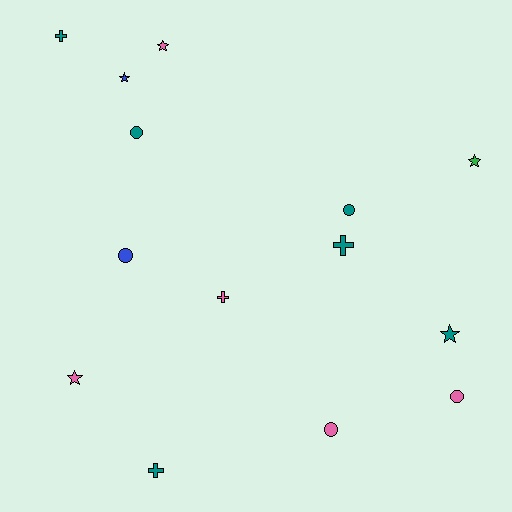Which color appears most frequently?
Teal, with 6 objects.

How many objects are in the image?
There are 14 objects.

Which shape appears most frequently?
Circle, with 5 objects.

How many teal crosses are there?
There are 3 teal crosses.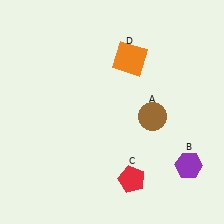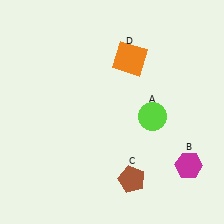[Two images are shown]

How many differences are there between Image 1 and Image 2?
There are 3 differences between the two images.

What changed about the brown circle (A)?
In Image 1, A is brown. In Image 2, it changed to lime.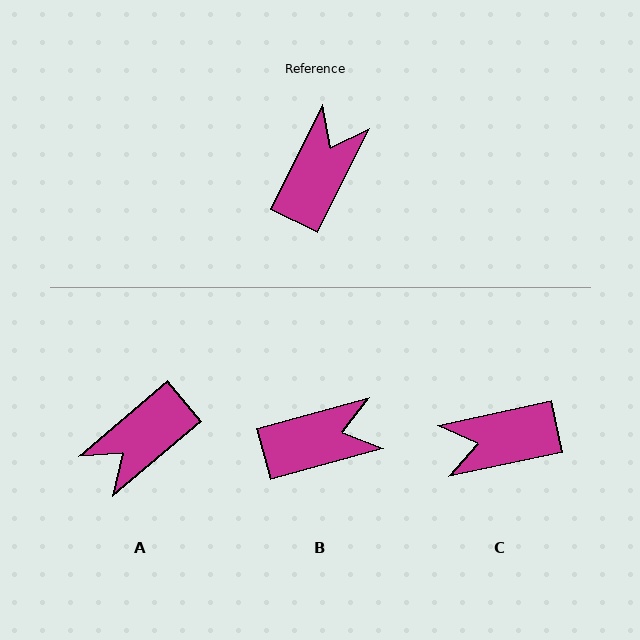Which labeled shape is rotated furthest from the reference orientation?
A, about 157 degrees away.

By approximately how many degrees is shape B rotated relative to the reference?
Approximately 48 degrees clockwise.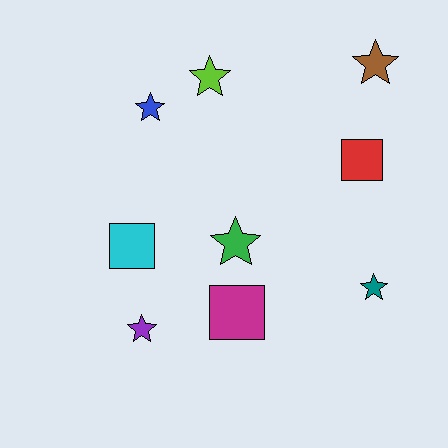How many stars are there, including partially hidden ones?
There are 6 stars.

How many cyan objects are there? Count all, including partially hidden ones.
There is 1 cyan object.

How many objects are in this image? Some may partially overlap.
There are 9 objects.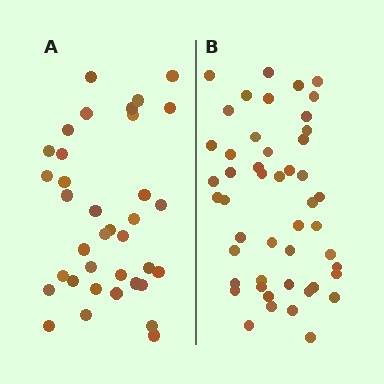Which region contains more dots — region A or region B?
Region B (the right region) has more dots.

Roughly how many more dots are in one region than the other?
Region B has roughly 12 or so more dots than region A.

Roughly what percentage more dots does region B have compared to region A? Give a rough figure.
About 35% more.